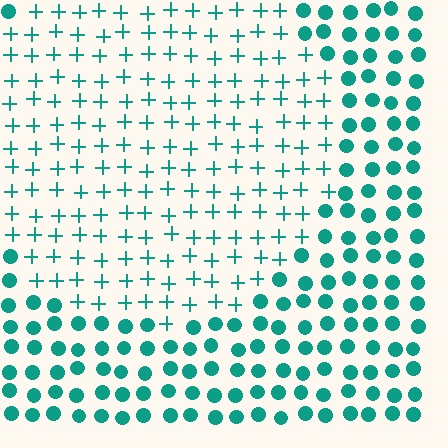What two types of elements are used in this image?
The image uses plus signs inside the circle region and circles outside it.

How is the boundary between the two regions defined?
The boundary is defined by a change in element shape: plus signs inside vs. circles outside. All elements share the same color and spacing.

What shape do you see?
I see a circle.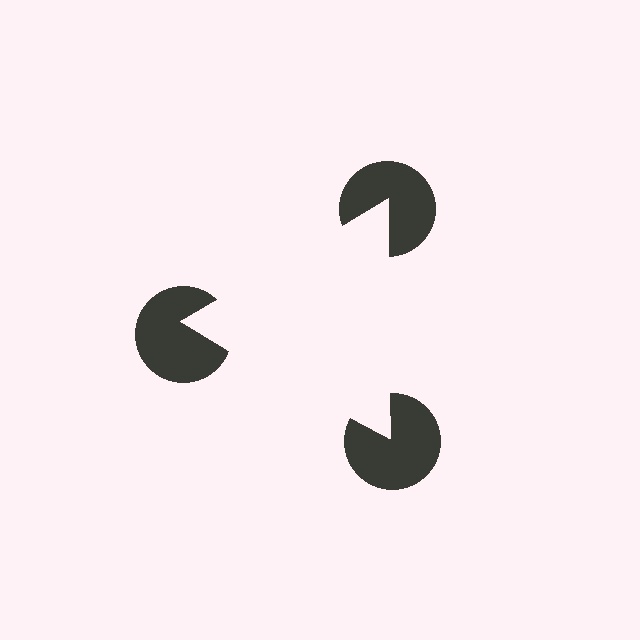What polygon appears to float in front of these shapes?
An illusory triangle — its edges are inferred from the aligned wedge cuts in the pac-man discs, not physically drawn.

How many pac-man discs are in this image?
There are 3 — one at each vertex of the illusory triangle.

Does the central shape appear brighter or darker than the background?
It typically appears slightly brighter than the background, even though no actual brightness change is drawn.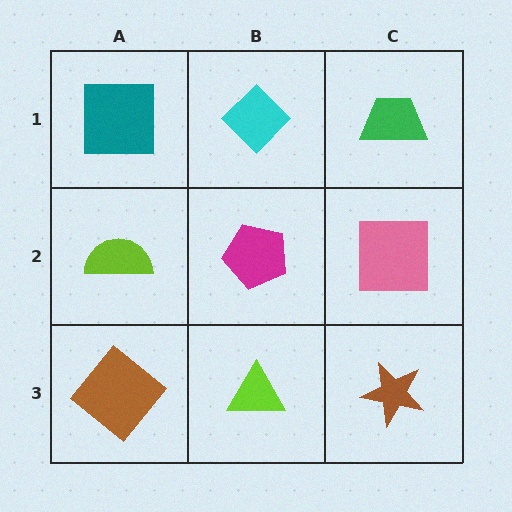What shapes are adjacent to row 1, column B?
A magenta pentagon (row 2, column B), a teal square (row 1, column A), a green trapezoid (row 1, column C).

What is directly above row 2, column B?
A cyan diamond.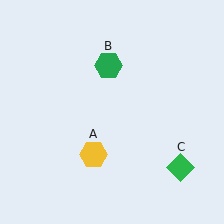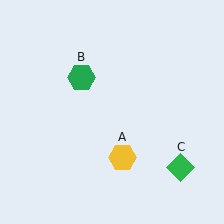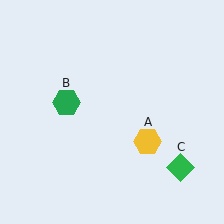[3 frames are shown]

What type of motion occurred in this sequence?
The yellow hexagon (object A), green hexagon (object B) rotated counterclockwise around the center of the scene.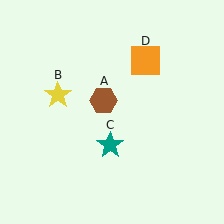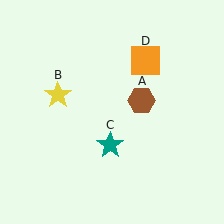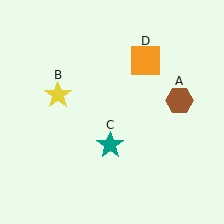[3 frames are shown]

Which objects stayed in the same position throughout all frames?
Yellow star (object B) and teal star (object C) and orange square (object D) remained stationary.